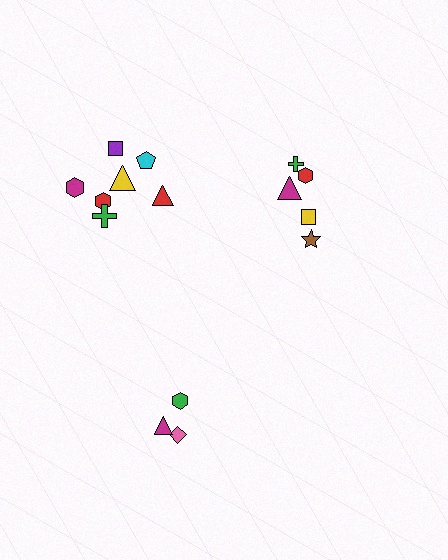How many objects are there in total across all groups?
There are 15 objects.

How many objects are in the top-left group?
There are 7 objects.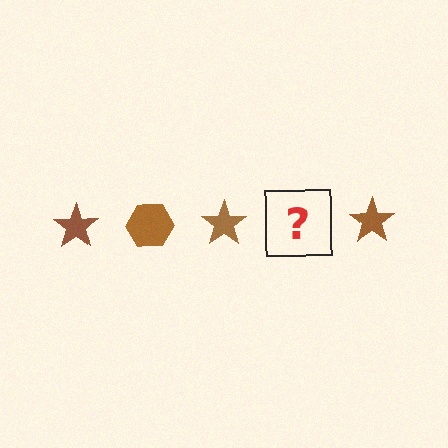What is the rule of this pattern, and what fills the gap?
The rule is that the pattern cycles through star, hexagon shapes in brown. The gap should be filled with a brown hexagon.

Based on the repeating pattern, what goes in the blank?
The blank should be a brown hexagon.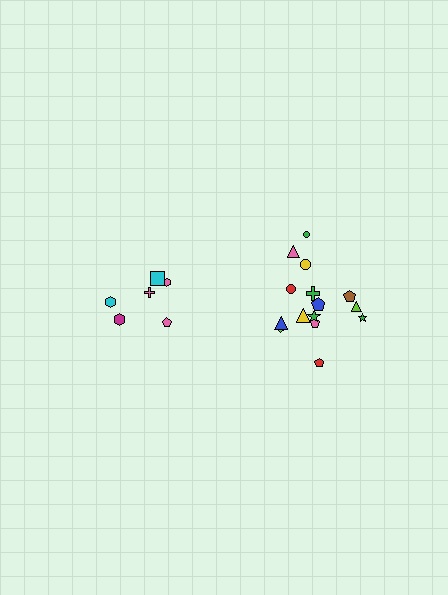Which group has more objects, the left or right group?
The right group.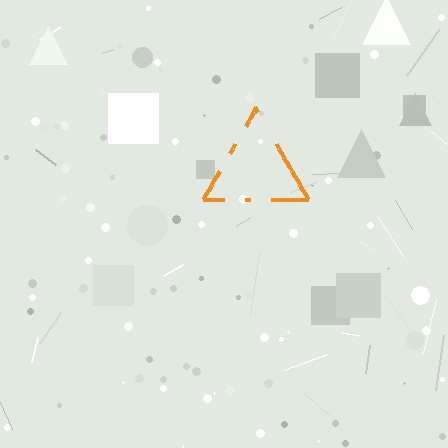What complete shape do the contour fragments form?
The contour fragments form a triangle.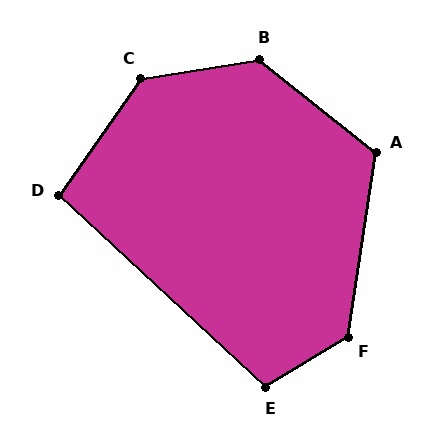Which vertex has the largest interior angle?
C, at approximately 134 degrees.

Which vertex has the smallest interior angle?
D, at approximately 98 degrees.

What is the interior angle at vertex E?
Approximately 106 degrees (obtuse).